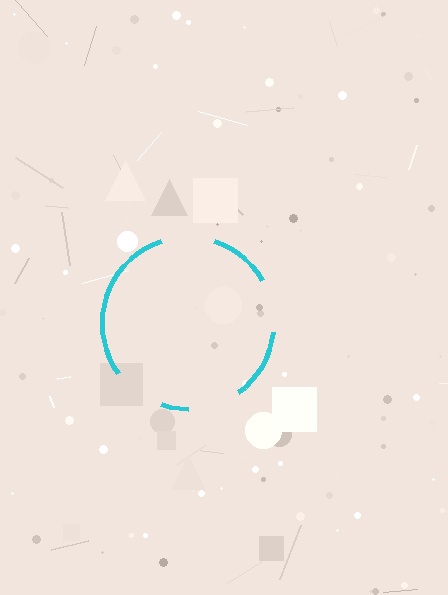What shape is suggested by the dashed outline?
The dashed outline suggests a circle.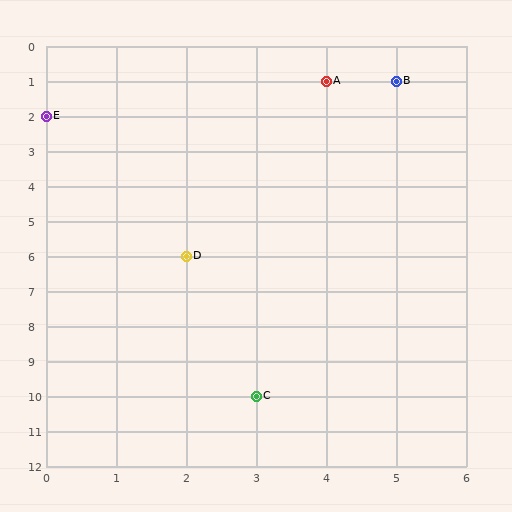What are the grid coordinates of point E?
Point E is at grid coordinates (0, 2).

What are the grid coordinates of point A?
Point A is at grid coordinates (4, 1).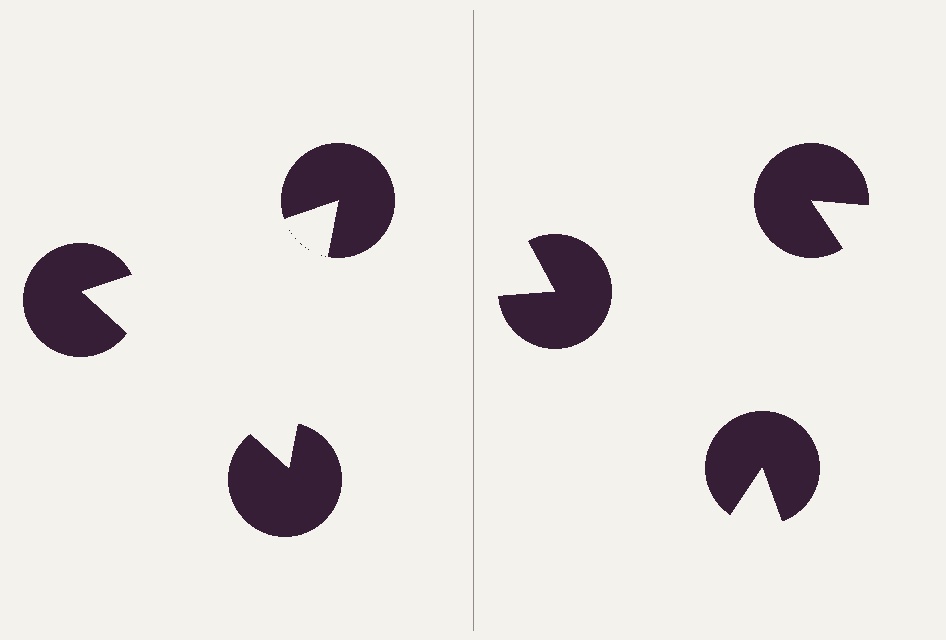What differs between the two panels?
The pac-man discs are positioned identically on both sides; only the wedge orientations differ. On the left they align to a triangle; on the right they are misaligned.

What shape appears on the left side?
An illusory triangle.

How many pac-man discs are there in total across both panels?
6 — 3 on each side.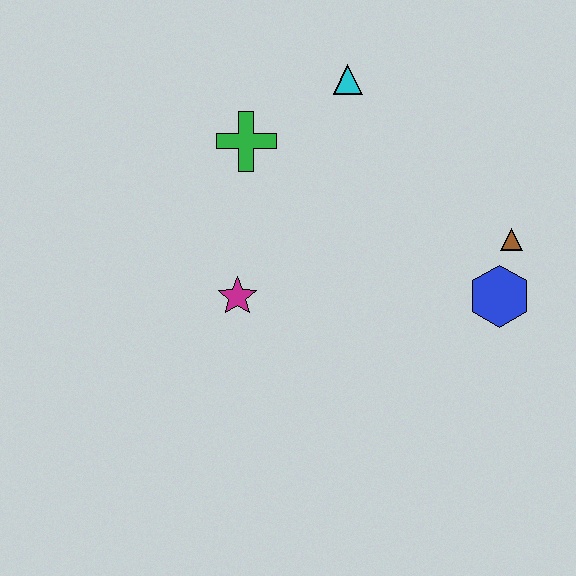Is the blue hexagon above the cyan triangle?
No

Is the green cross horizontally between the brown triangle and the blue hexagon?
No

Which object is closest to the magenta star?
The green cross is closest to the magenta star.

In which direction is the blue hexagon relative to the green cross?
The blue hexagon is to the right of the green cross.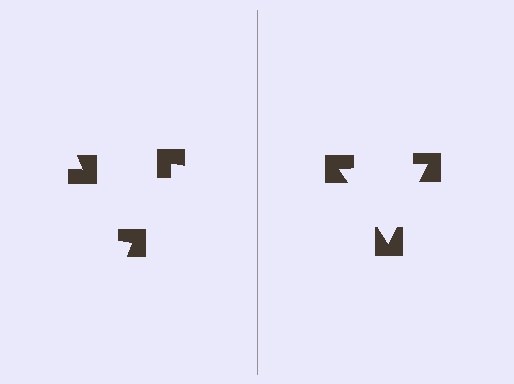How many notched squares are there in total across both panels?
6 — 3 on each side.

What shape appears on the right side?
An illusory triangle.